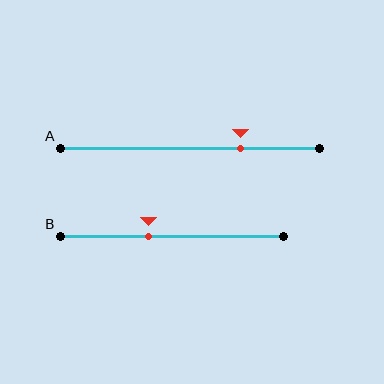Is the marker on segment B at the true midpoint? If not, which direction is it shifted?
No, the marker on segment B is shifted to the left by about 11% of the segment length.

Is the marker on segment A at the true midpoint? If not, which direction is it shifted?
No, the marker on segment A is shifted to the right by about 20% of the segment length.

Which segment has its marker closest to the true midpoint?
Segment B has its marker closest to the true midpoint.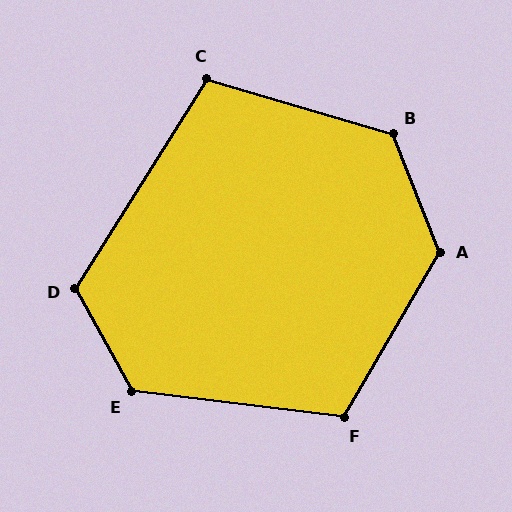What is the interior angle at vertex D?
Approximately 119 degrees (obtuse).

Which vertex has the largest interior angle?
A, at approximately 129 degrees.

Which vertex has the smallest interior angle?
C, at approximately 106 degrees.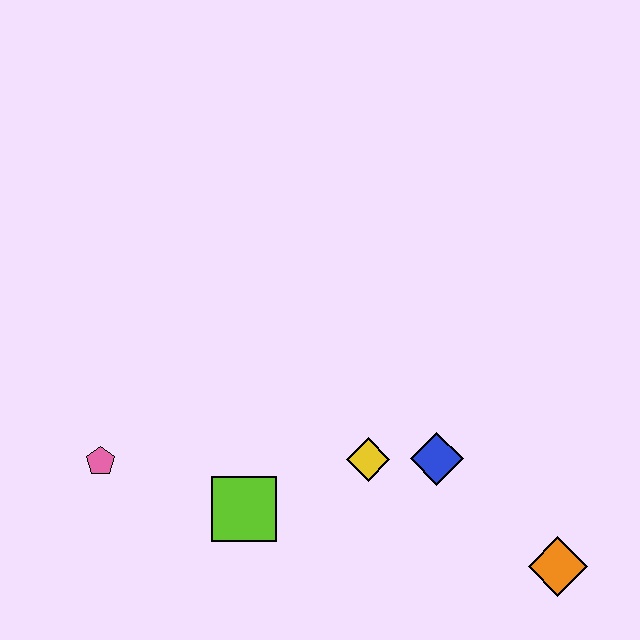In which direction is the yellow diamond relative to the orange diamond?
The yellow diamond is to the left of the orange diamond.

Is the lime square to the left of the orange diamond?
Yes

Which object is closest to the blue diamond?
The yellow diamond is closest to the blue diamond.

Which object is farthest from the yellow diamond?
The pink pentagon is farthest from the yellow diamond.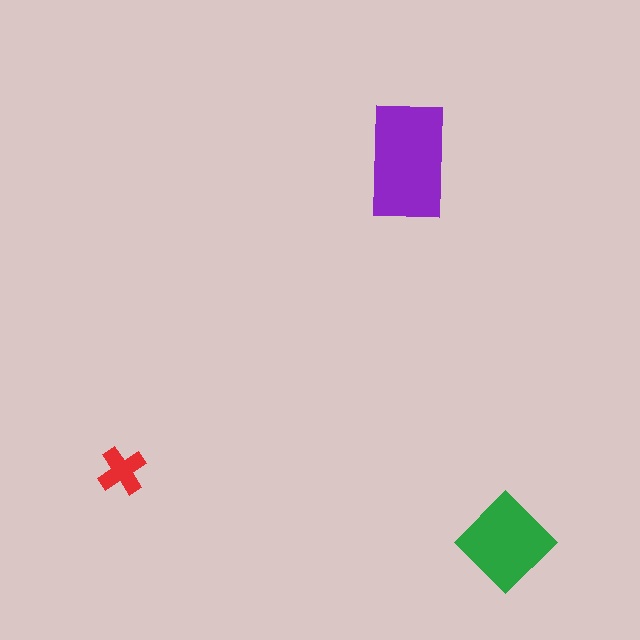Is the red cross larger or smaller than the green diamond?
Smaller.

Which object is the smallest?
The red cross.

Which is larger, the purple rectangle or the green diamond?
The purple rectangle.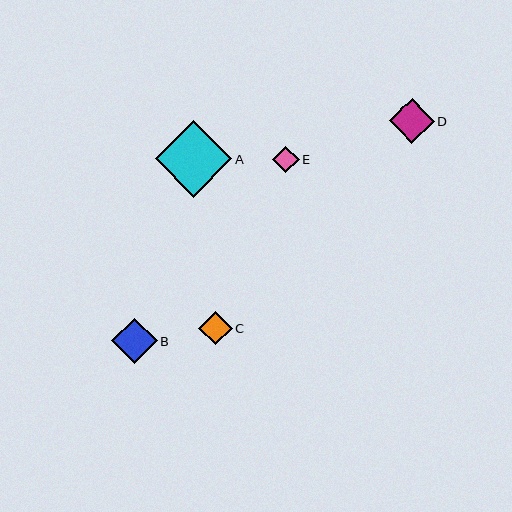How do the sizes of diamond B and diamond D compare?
Diamond B and diamond D are approximately the same size.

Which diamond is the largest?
Diamond A is the largest with a size of approximately 76 pixels.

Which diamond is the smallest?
Diamond E is the smallest with a size of approximately 27 pixels.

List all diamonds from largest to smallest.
From largest to smallest: A, B, D, C, E.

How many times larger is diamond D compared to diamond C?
Diamond D is approximately 1.3 times the size of diamond C.